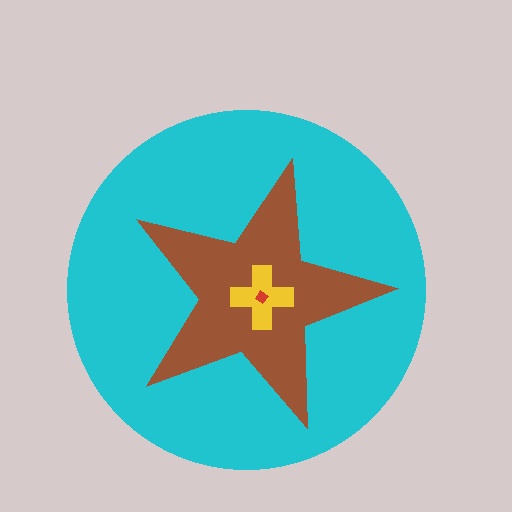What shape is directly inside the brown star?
The yellow cross.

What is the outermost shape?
The cyan circle.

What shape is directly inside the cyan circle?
The brown star.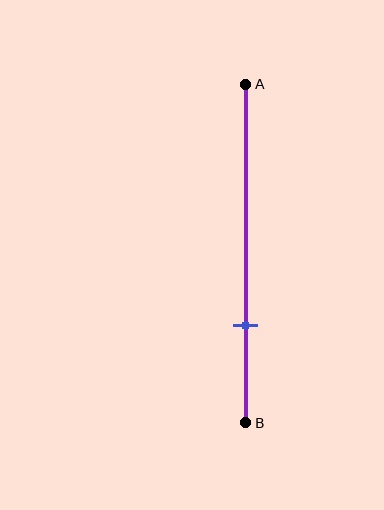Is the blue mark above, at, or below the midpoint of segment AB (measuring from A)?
The blue mark is below the midpoint of segment AB.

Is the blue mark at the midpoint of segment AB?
No, the mark is at about 70% from A, not at the 50% midpoint.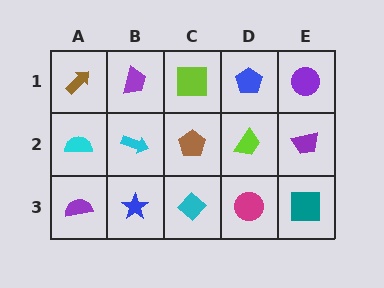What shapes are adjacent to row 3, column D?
A lime trapezoid (row 2, column D), a cyan diamond (row 3, column C), a teal square (row 3, column E).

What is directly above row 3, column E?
A purple trapezoid.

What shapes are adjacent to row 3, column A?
A cyan semicircle (row 2, column A), a blue star (row 3, column B).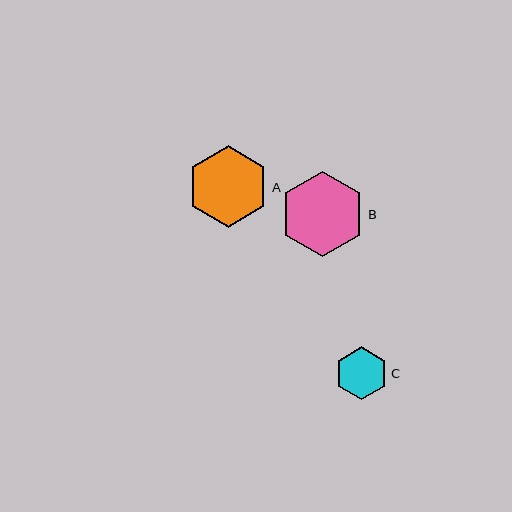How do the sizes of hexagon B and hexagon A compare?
Hexagon B and hexagon A are approximately the same size.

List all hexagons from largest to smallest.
From largest to smallest: B, A, C.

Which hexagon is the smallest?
Hexagon C is the smallest with a size of approximately 53 pixels.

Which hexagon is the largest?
Hexagon B is the largest with a size of approximately 85 pixels.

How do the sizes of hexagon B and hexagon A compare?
Hexagon B and hexagon A are approximately the same size.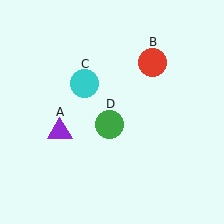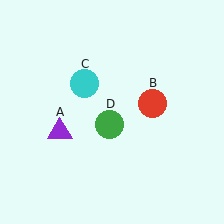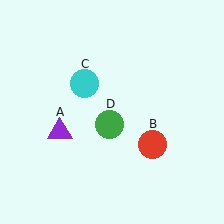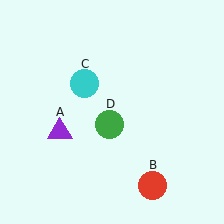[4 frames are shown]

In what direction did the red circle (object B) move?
The red circle (object B) moved down.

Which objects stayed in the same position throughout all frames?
Purple triangle (object A) and cyan circle (object C) and green circle (object D) remained stationary.